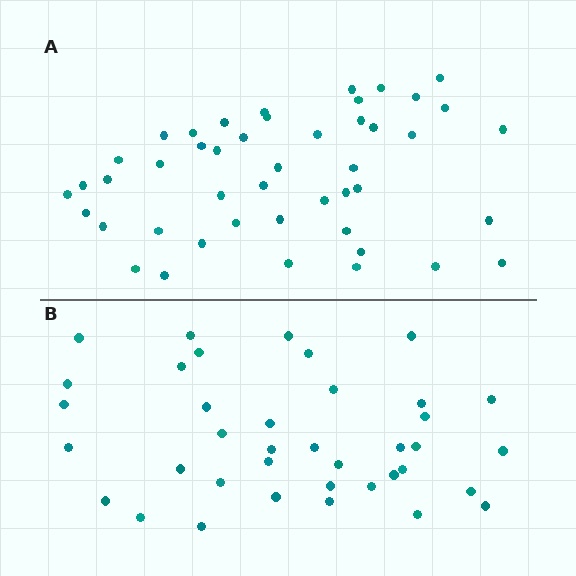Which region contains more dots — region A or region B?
Region A (the top region) has more dots.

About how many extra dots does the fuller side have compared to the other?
Region A has roughly 8 or so more dots than region B.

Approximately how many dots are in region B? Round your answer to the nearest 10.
About 40 dots. (The exact count is 38, which rounds to 40.)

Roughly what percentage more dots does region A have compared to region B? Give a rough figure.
About 20% more.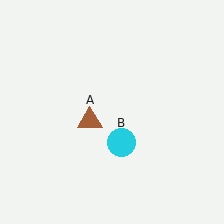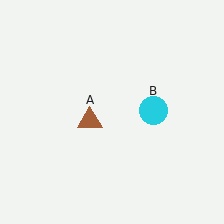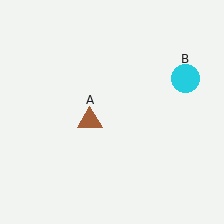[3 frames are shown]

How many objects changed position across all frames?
1 object changed position: cyan circle (object B).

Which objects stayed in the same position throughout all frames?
Brown triangle (object A) remained stationary.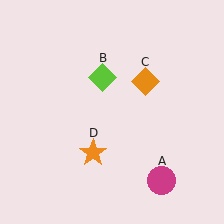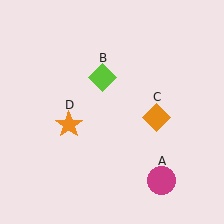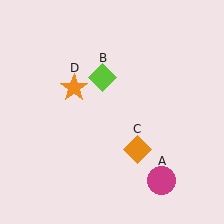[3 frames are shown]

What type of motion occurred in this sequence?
The orange diamond (object C), orange star (object D) rotated clockwise around the center of the scene.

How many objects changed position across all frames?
2 objects changed position: orange diamond (object C), orange star (object D).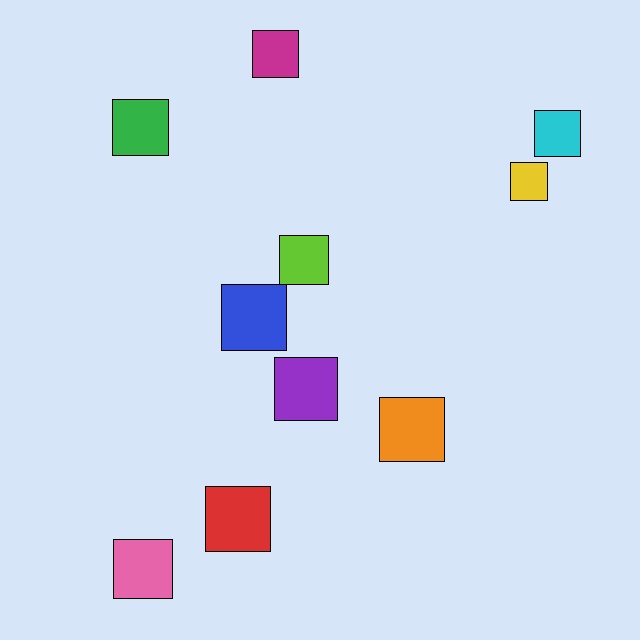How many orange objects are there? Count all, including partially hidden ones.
There is 1 orange object.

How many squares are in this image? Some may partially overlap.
There are 10 squares.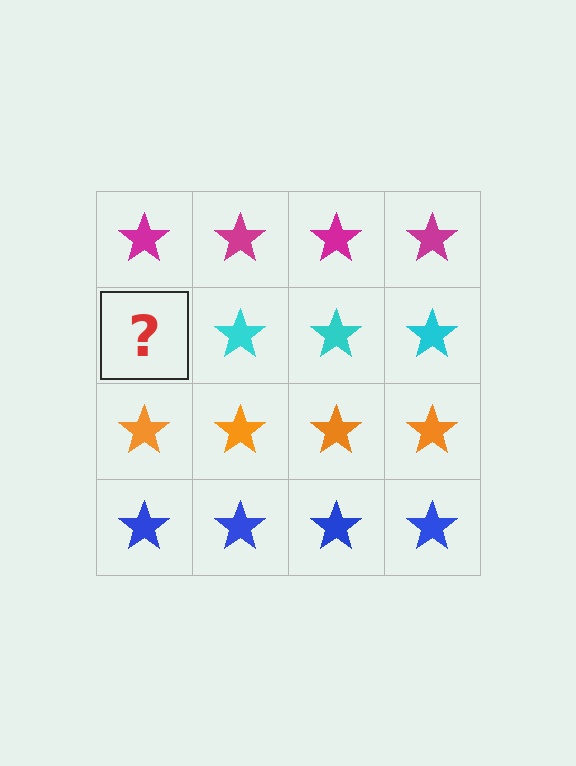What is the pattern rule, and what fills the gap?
The rule is that each row has a consistent color. The gap should be filled with a cyan star.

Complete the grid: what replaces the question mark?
The question mark should be replaced with a cyan star.